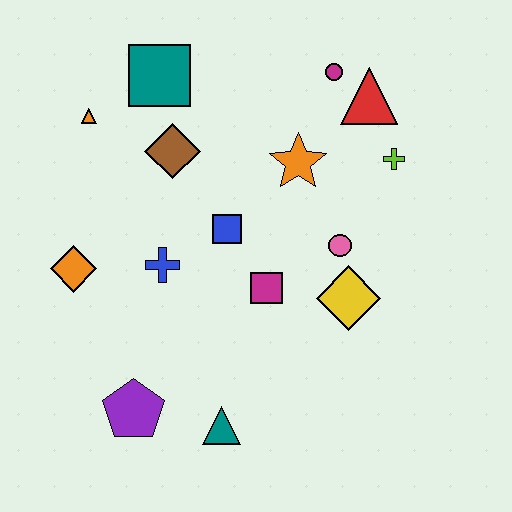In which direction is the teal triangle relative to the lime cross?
The teal triangle is below the lime cross.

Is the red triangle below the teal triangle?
No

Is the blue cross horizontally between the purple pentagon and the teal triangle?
Yes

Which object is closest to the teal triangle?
The purple pentagon is closest to the teal triangle.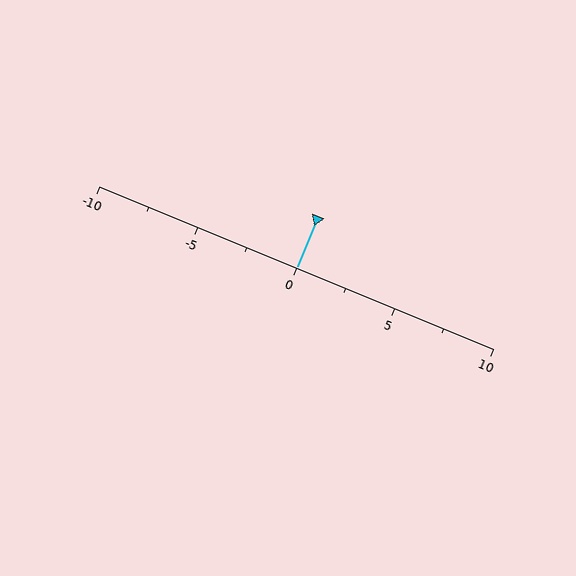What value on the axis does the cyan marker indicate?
The marker indicates approximately 0.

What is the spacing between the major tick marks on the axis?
The major ticks are spaced 5 apart.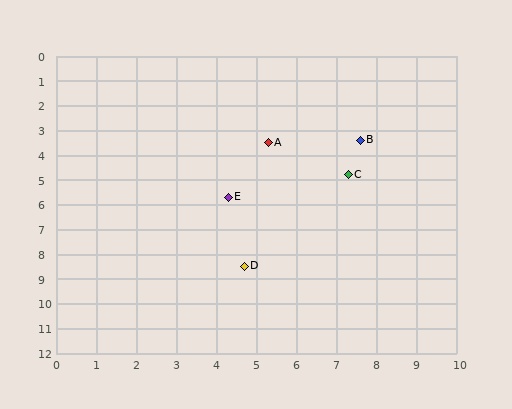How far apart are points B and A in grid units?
Points B and A are about 2.3 grid units apart.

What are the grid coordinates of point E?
Point E is at approximately (4.3, 5.7).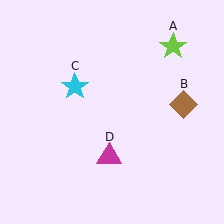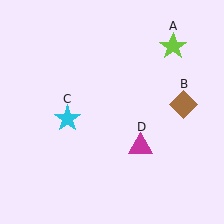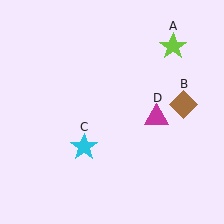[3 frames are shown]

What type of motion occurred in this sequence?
The cyan star (object C), magenta triangle (object D) rotated counterclockwise around the center of the scene.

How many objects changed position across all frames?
2 objects changed position: cyan star (object C), magenta triangle (object D).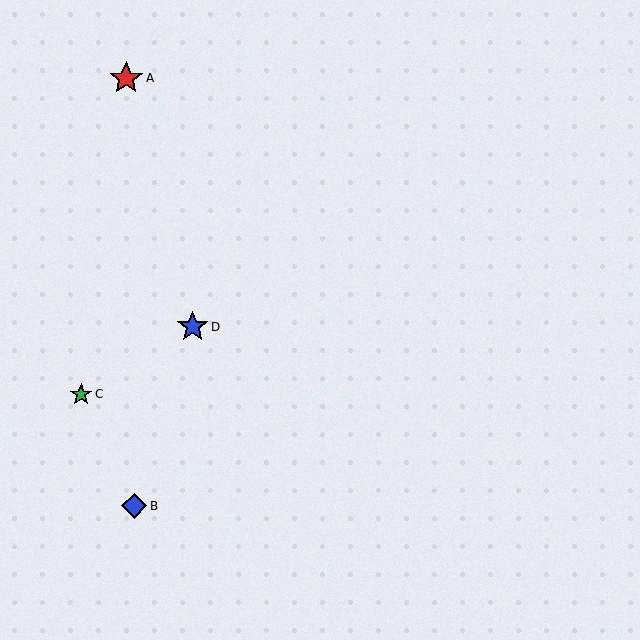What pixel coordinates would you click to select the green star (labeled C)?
Click at (81, 394) to select the green star C.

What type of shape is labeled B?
Shape B is a blue diamond.